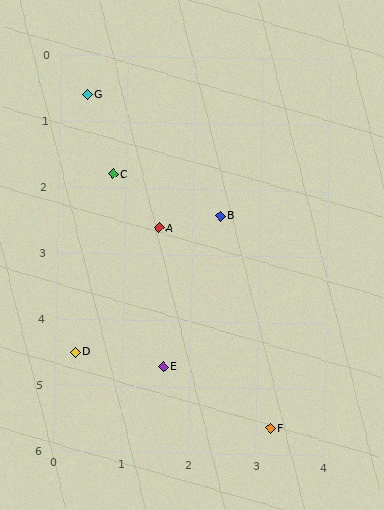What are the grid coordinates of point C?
Point C is at approximately (0.8, 1.8).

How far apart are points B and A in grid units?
Points B and A are about 0.9 grid units apart.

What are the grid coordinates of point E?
Point E is at approximately (1.6, 4.7).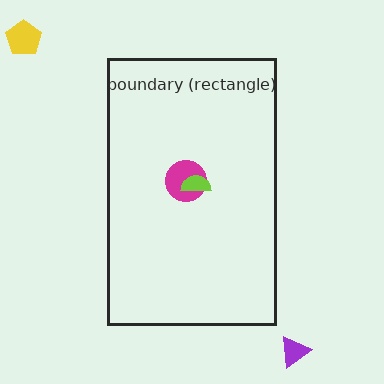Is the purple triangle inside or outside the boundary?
Outside.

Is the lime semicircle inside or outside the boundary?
Inside.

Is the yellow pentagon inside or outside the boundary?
Outside.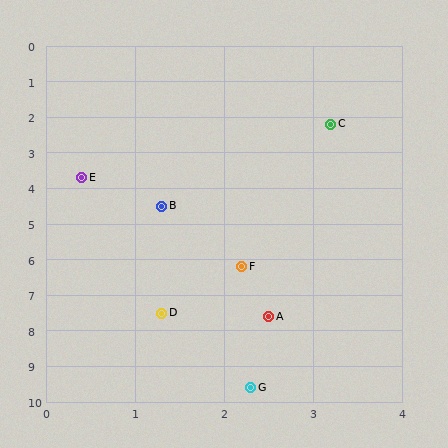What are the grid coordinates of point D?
Point D is at approximately (1.3, 7.5).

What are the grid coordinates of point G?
Point G is at approximately (2.3, 9.6).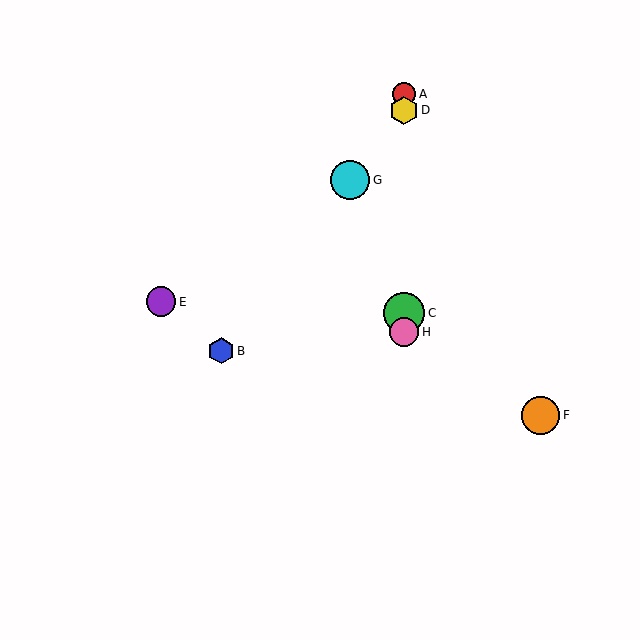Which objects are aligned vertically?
Objects A, C, D, H are aligned vertically.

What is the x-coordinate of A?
Object A is at x≈404.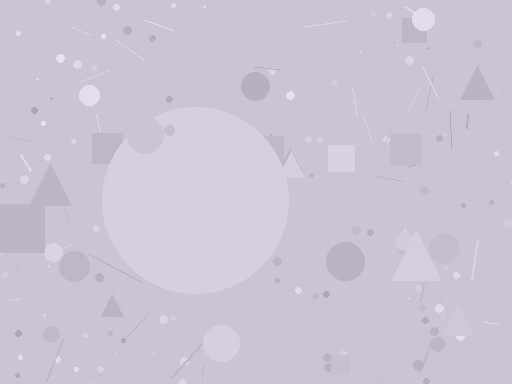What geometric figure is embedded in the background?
A circle is embedded in the background.